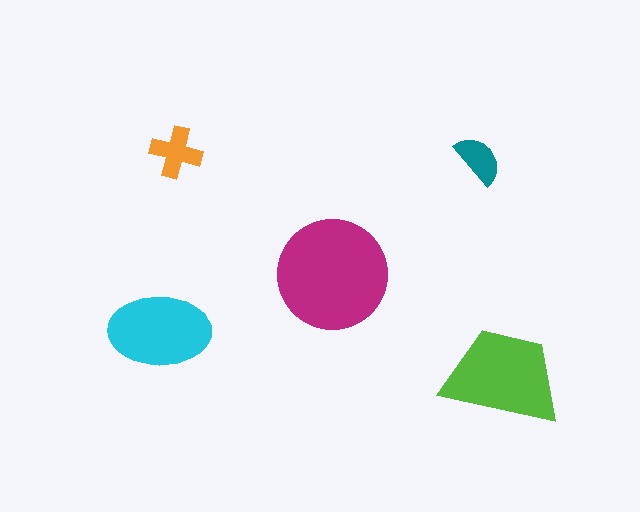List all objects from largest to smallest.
The magenta circle, the lime trapezoid, the cyan ellipse, the orange cross, the teal semicircle.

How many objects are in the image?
There are 5 objects in the image.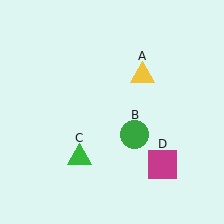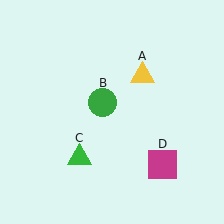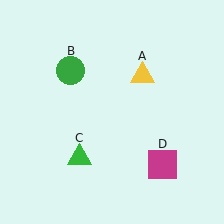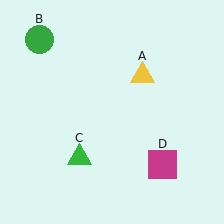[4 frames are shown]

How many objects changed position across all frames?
1 object changed position: green circle (object B).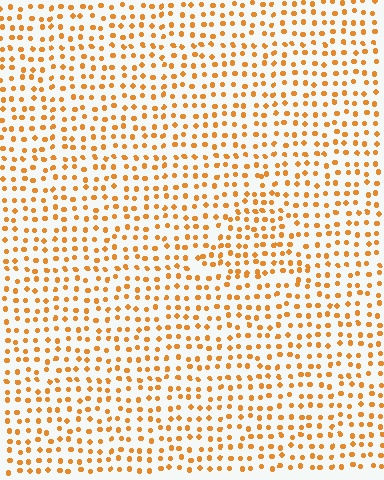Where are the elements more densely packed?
The elements are more densely packed inside the triangle boundary.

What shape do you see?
I see a triangle.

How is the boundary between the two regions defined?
The boundary is defined by a change in element density (approximately 1.4x ratio). All elements are the same color, size, and shape.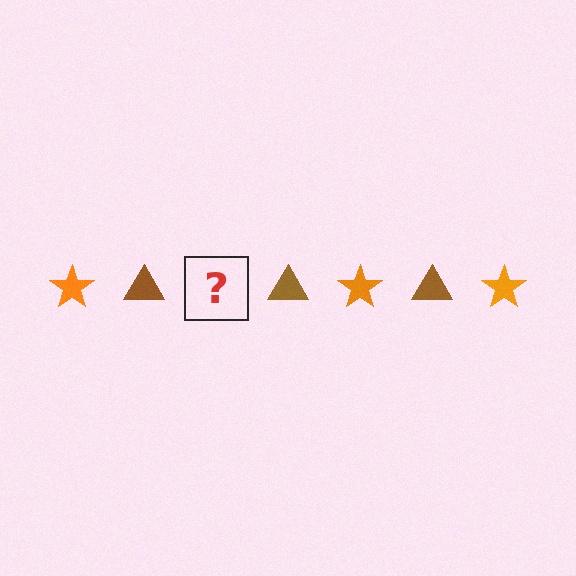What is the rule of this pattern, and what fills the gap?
The rule is that the pattern alternates between orange star and brown triangle. The gap should be filled with an orange star.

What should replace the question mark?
The question mark should be replaced with an orange star.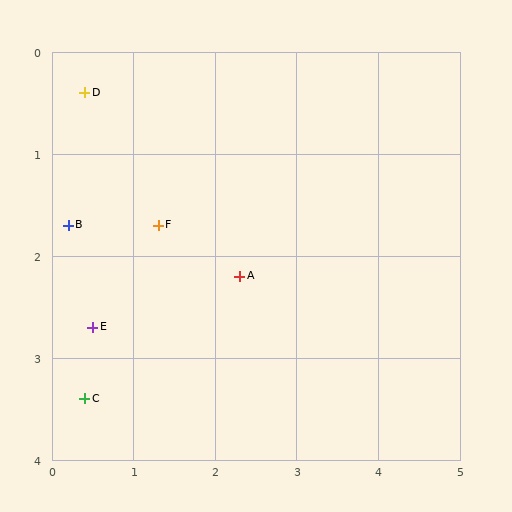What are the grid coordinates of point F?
Point F is at approximately (1.3, 1.7).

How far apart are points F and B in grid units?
Points F and B are about 1.1 grid units apart.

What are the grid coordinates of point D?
Point D is at approximately (0.4, 0.4).